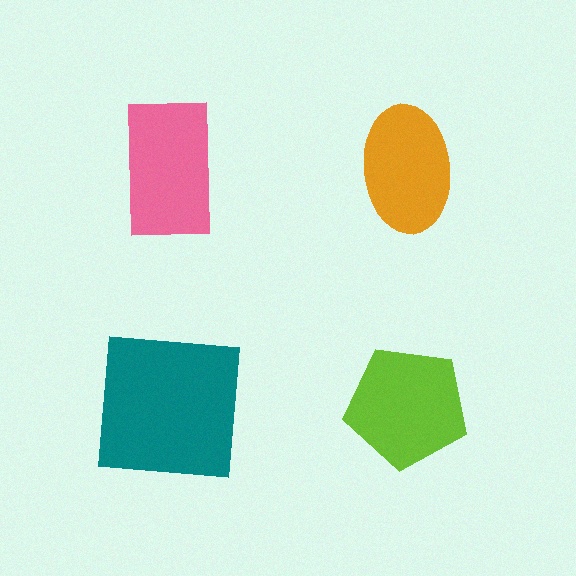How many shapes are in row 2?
2 shapes.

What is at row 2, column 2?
A lime pentagon.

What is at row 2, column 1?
A teal square.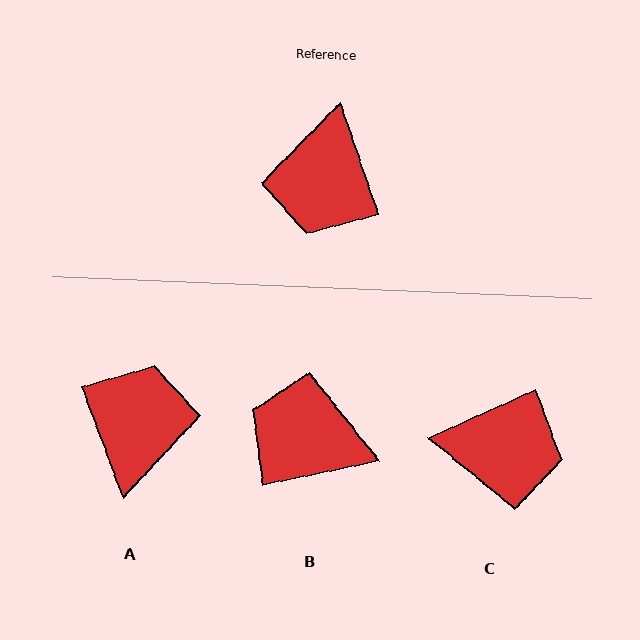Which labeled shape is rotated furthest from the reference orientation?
A, about 179 degrees away.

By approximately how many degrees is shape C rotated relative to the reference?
Approximately 95 degrees counter-clockwise.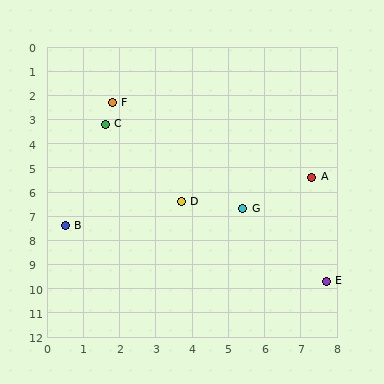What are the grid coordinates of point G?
Point G is at approximately (5.4, 6.7).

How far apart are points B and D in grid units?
Points B and D are about 3.4 grid units apart.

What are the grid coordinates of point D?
Point D is at approximately (3.7, 6.4).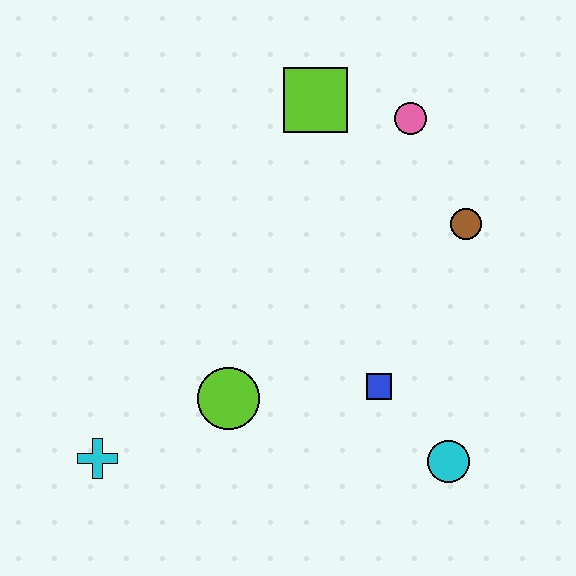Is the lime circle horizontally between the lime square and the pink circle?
No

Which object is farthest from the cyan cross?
The pink circle is farthest from the cyan cross.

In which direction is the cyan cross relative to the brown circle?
The cyan cross is to the left of the brown circle.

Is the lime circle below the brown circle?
Yes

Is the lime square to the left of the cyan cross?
No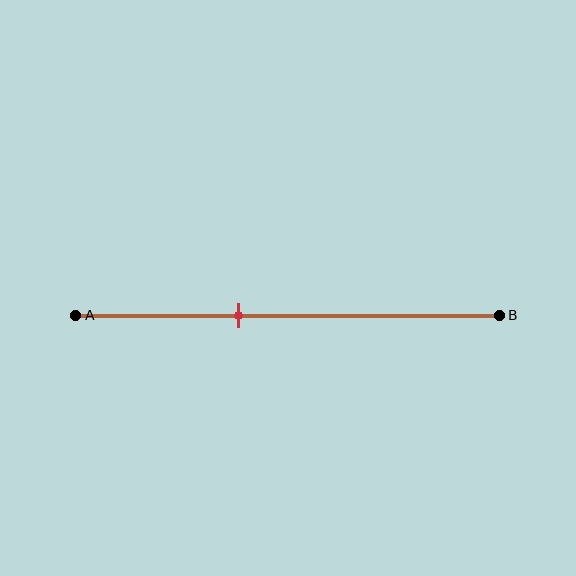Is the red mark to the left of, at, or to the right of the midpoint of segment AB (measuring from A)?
The red mark is to the left of the midpoint of segment AB.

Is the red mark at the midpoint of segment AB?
No, the mark is at about 40% from A, not at the 50% midpoint.